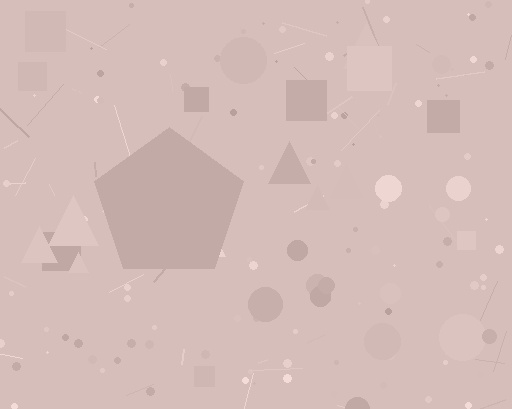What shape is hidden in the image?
A pentagon is hidden in the image.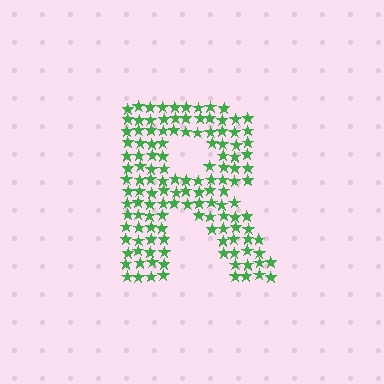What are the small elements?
The small elements are stars.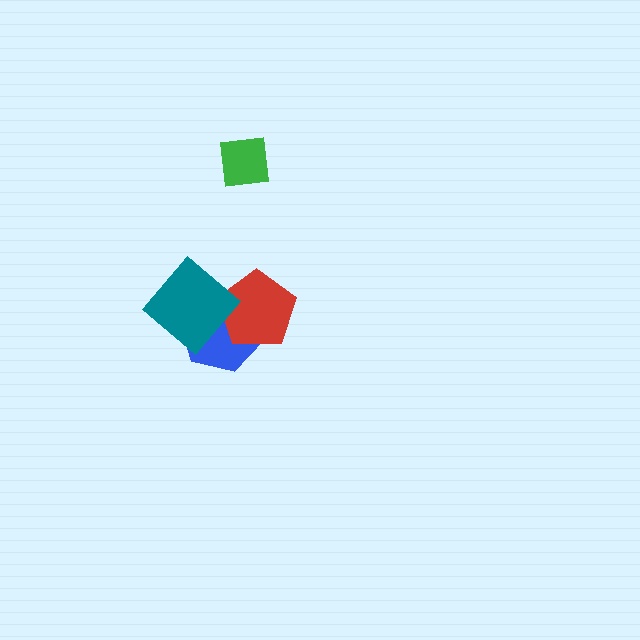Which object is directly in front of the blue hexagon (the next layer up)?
The red pentagon is directly in front of the blue hexagon.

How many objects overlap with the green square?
0 objects overlap with the green square.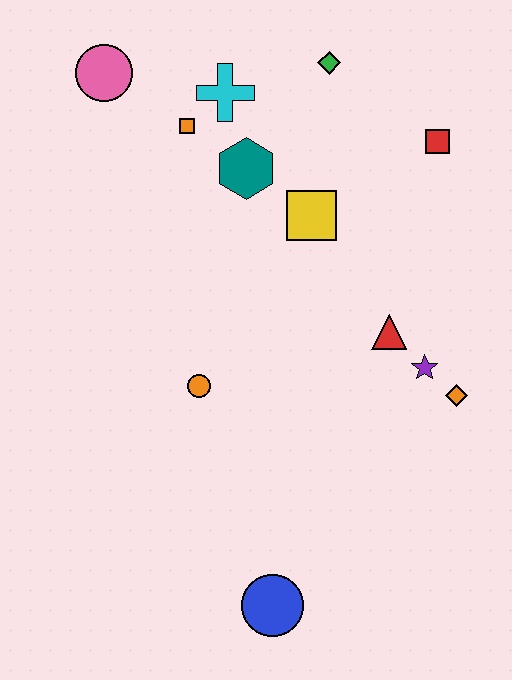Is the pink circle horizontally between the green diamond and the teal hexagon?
No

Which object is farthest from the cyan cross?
The blue circle is farthest from the cyan cross.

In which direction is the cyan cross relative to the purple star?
The cyan cross is above the purple star.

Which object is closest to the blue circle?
The orange circle is closest to the blue circle.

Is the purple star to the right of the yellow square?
Yes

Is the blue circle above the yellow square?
No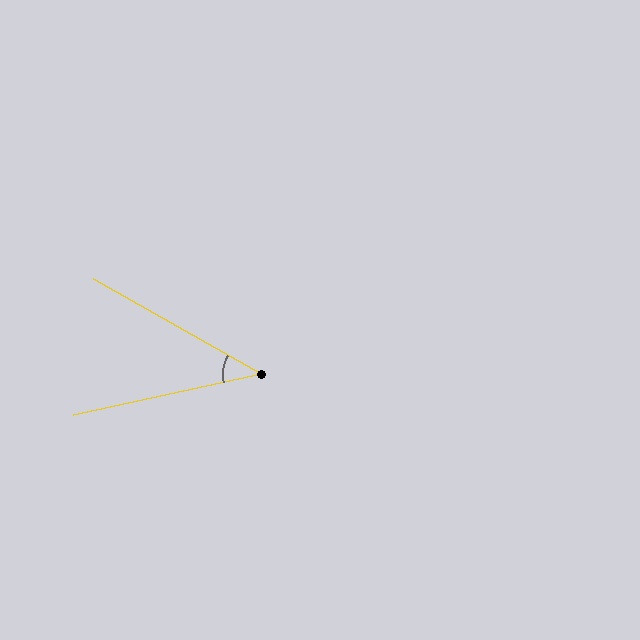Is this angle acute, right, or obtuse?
It is acute.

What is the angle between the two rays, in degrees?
Approximately 42 degrees.